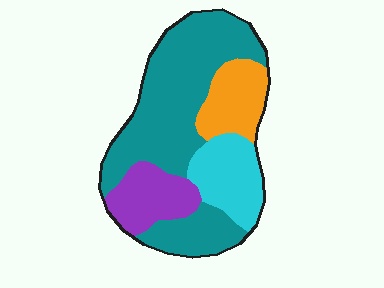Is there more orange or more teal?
Teal.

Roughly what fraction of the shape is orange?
Orange covers roughly 15% of the shape.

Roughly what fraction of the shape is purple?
Purple covers around 15% of the shape.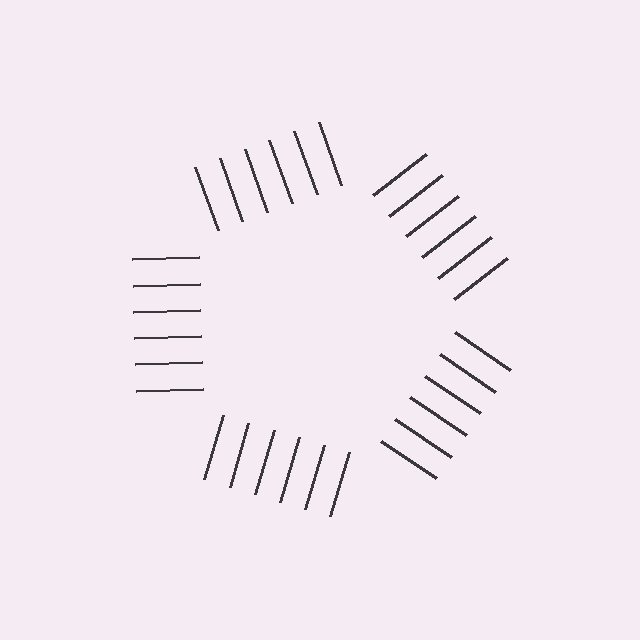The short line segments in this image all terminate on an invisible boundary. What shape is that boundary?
An illusory pentagon — the line segments terminate on its edges but no continuous stroke is drawn.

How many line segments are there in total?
30 — 6 along each of the 5 edges.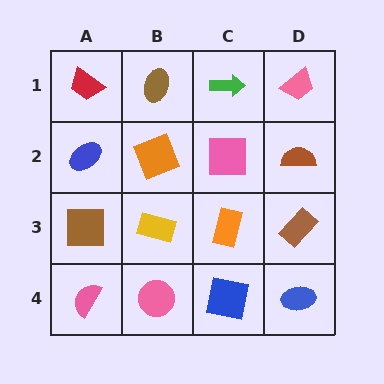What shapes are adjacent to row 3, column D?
A brown semicircle (row 2, column D), a blue ellipse (row 4, column D), an orange rectangle (row 3, column C).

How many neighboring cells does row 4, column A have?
2.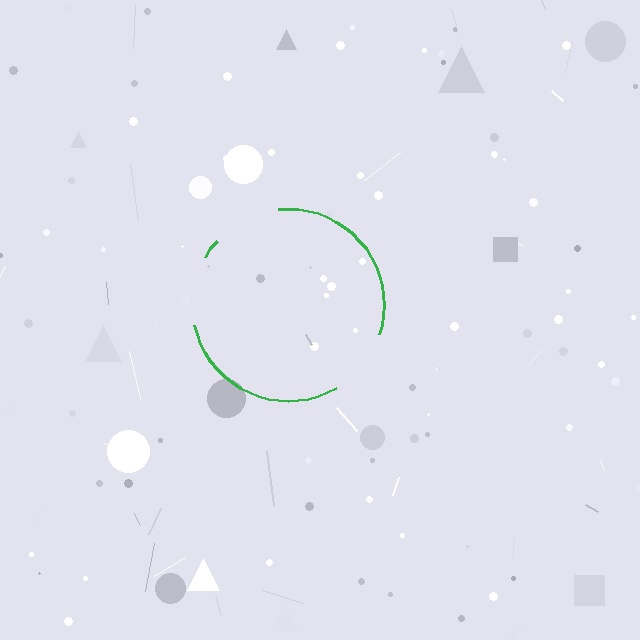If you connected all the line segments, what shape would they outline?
They would outline a circle.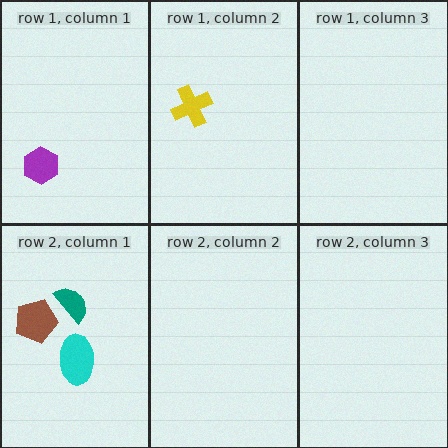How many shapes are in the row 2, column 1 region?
3.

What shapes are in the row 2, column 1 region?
The teal semicircle, the brown pentagon, the cyan ellipse.